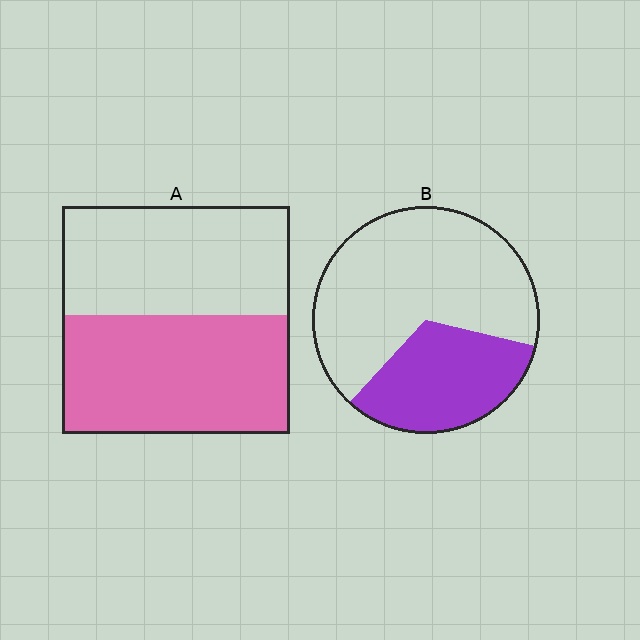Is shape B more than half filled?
No.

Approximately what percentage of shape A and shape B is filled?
A is approximately 50% and B is approximately 35%.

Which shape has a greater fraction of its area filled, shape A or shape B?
Shape A.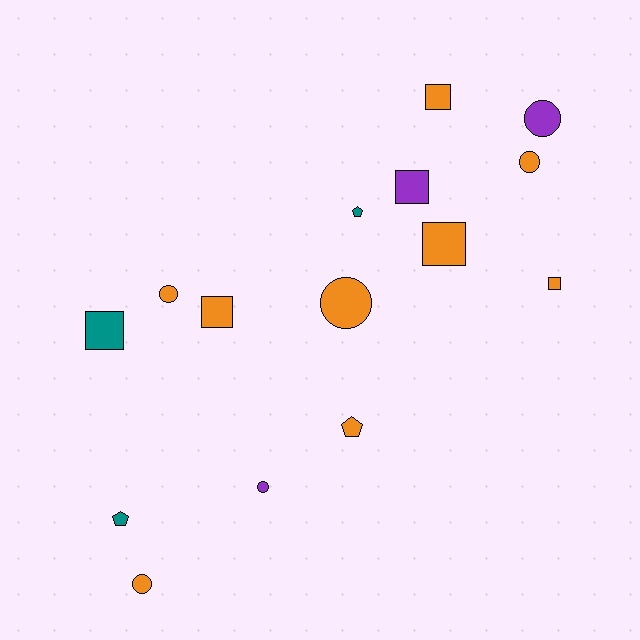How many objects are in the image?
There are 15 objects.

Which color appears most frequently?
Orange, with 9 objects.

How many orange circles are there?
There are 4 orange circles.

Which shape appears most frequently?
Square, with 6 objects.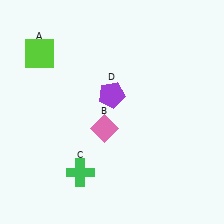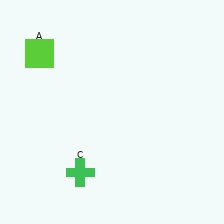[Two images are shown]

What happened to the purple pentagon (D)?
The purple pentagon (D) was removed in Image 2. It was in the top-left area of Image 1.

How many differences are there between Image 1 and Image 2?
There are 2 differences between the two images.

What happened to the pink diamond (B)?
The pink diamond (B) was removed in Image 2. It was in the bottom-left area of Image 1.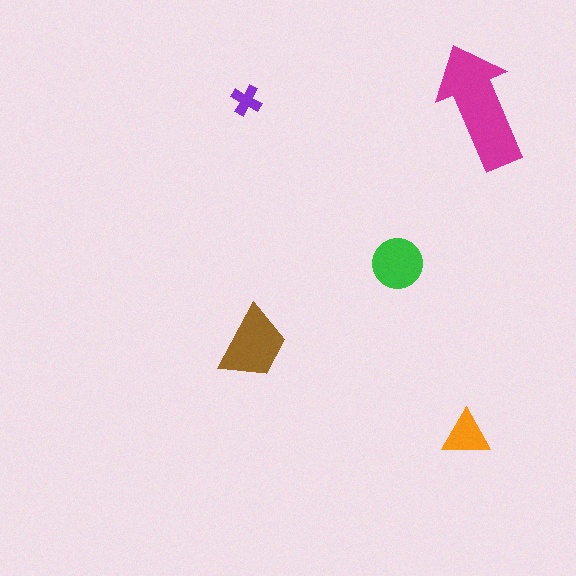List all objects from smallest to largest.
The purple cross, the orange triangle, the green circle, the brown trapezoid, the magenta arrow.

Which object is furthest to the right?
The magenta arrow is rightmost.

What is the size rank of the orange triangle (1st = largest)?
4th.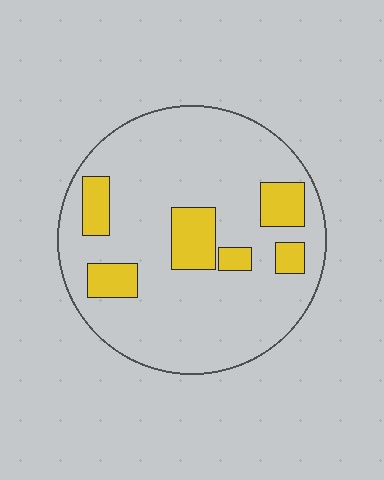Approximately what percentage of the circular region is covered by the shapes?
Approximately 20%.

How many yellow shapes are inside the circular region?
6.